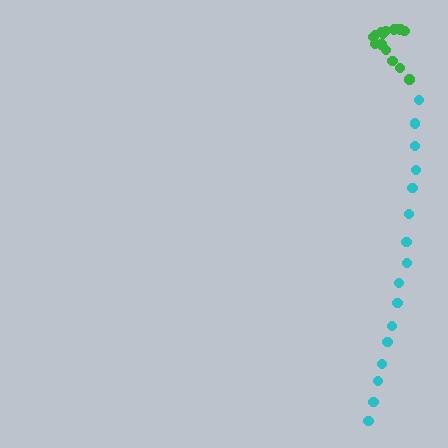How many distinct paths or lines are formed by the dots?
There are 2 distinct paths.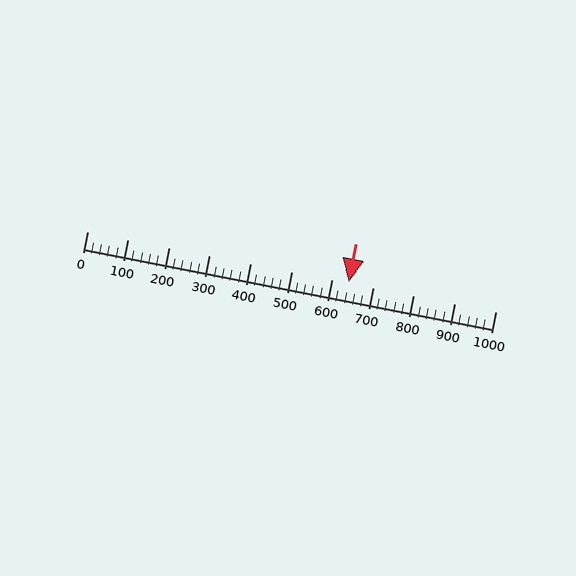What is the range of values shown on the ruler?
The ruler shows values from 0 to 1000.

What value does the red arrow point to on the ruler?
The red arrow points to approximately 640.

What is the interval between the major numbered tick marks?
The major tick marks are spaced 100 units apart.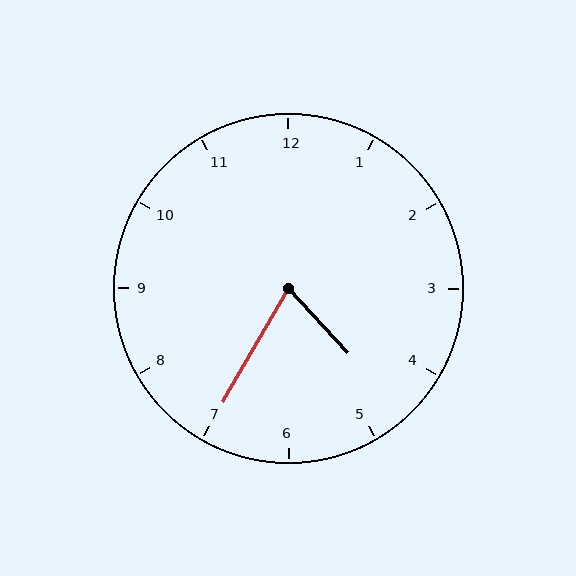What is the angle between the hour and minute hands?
Approximately 72 degrees.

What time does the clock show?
4:35.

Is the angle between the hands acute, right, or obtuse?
It is acute.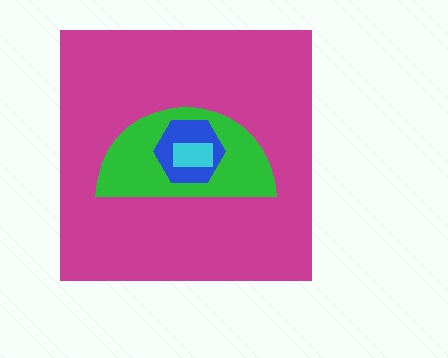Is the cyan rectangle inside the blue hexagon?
Yes.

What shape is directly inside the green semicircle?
The blue hexagon.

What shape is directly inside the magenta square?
The green semicircle.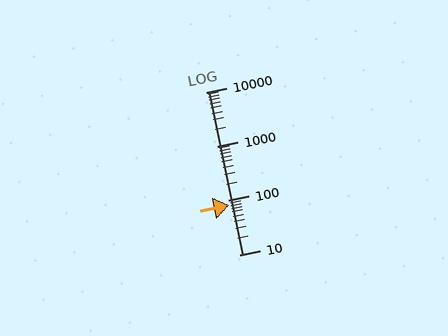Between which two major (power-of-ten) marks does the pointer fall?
The pointer is between 10 and 100.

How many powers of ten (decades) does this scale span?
The scale spans 3 decades, from 10 to 10000.